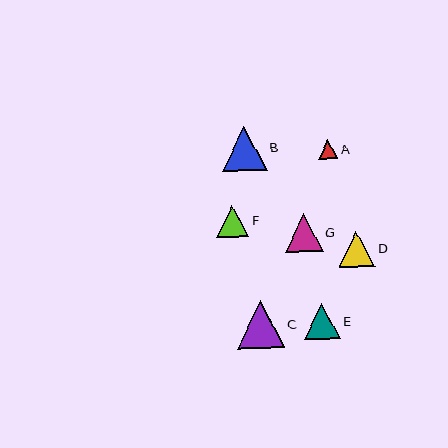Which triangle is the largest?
Triangle C is the largest with a size of approximately 47 pixels.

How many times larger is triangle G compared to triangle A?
Triangle G is approximately 2.0 times the size of triangle A.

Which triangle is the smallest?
Triangle A is the smallest with a size of approximately 19 pixels.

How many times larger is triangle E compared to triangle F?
Triangle E is approximately 1.1 times the size of triangle F.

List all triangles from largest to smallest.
From largest to smallest: C, B, G, D, E, F, A.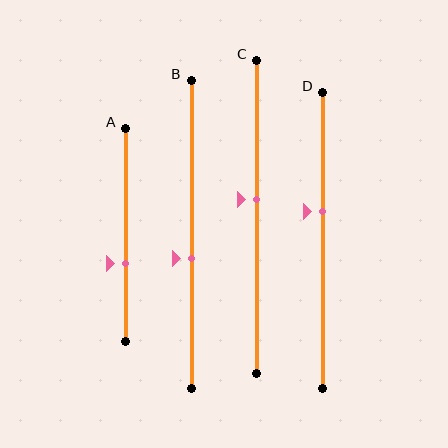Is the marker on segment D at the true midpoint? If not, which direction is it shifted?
No, the marker on segment D is shifted upward by about 10% of the segment length.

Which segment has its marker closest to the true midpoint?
Segment C has its marker closest to the true midpoint.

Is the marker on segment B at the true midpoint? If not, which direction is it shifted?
No, the marker on segment B is shifted downward by about 8% of the segment length.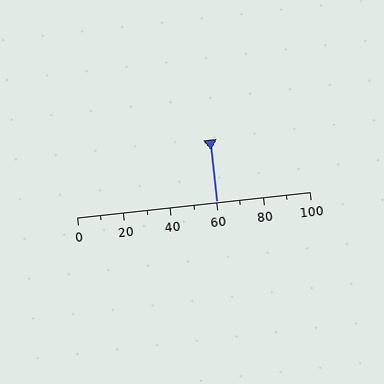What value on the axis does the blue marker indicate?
The marker indicates approximately 60.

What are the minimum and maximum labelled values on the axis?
The axis runs from 0 to 100.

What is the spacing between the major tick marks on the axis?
The major ticks are spaced 20 apart.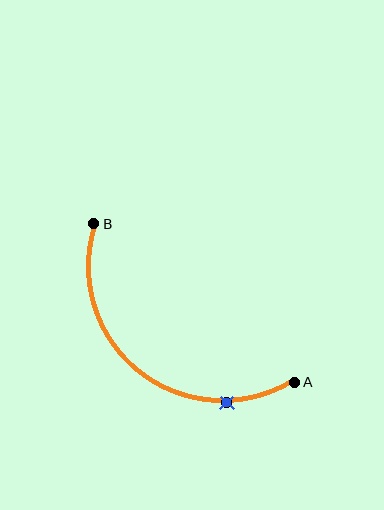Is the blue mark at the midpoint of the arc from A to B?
No. The blue mark lies on the arc but is closer to endpoint A. The arc midpoint would be at the point on the curve equidistant along the arc from both A and B.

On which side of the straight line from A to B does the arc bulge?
The arc bulges below and to the left of the straight line connecting A and B.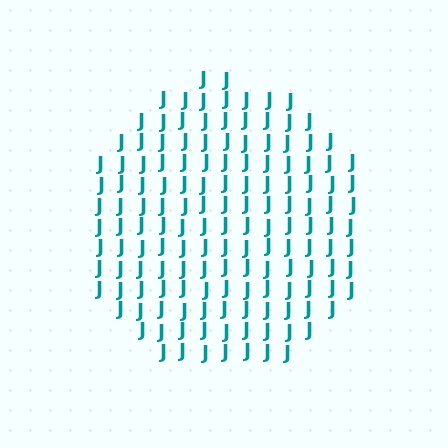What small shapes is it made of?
It is made of small letter J's.